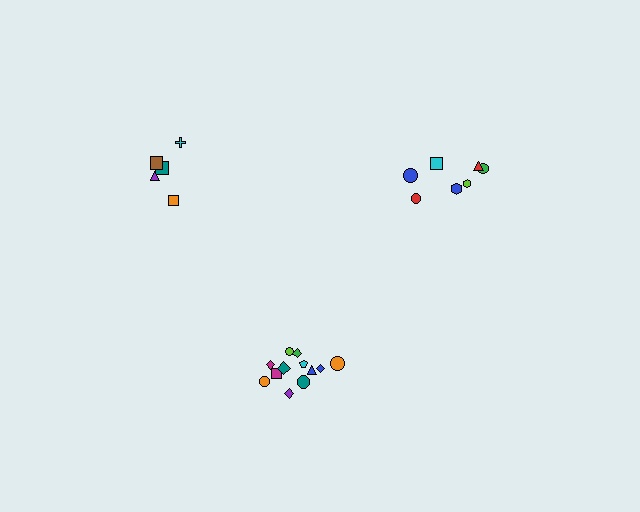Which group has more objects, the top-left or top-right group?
The top-right group.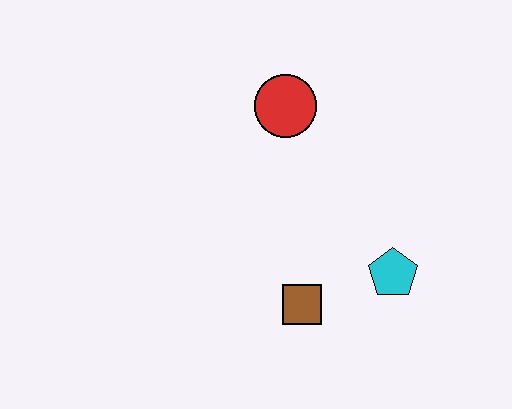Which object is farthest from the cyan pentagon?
The red circle is farthest from the cyan pentagon.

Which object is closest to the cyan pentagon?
The brown square is closest to the cyan pentagon.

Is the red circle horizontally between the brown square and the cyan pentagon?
No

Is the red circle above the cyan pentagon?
Yes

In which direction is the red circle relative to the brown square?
The red circle is above the brown square.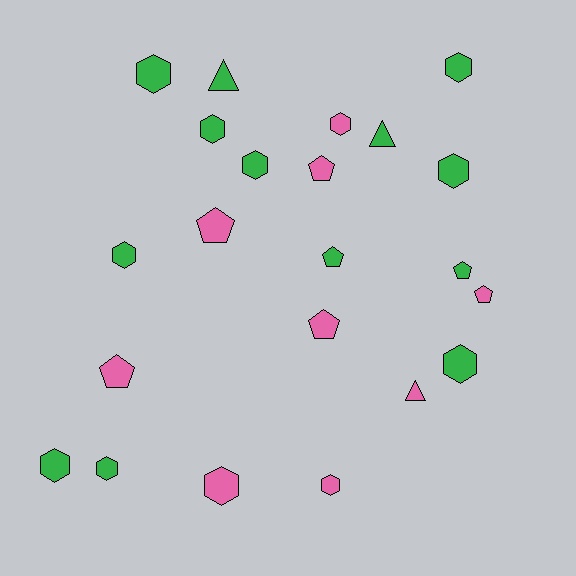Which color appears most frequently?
Green, with 13 objects.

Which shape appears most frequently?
Hexagon, with 12 objects.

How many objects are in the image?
There are 22 objects.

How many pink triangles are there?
There is 1 pink triangle.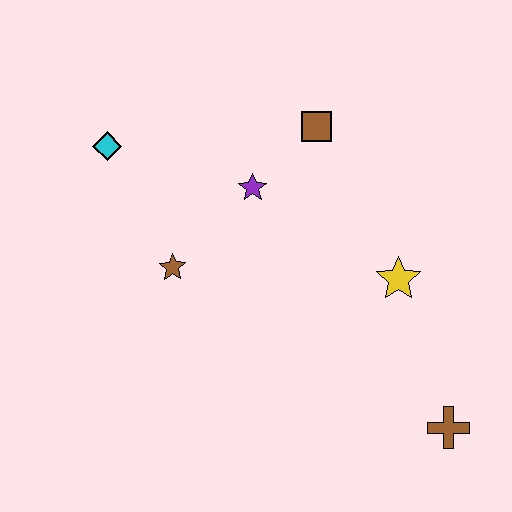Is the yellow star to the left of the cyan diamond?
No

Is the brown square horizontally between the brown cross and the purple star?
Yes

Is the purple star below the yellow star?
No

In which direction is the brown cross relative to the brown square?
The brown cross is below the brown square.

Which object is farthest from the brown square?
The brown cross is farthest from the brown square.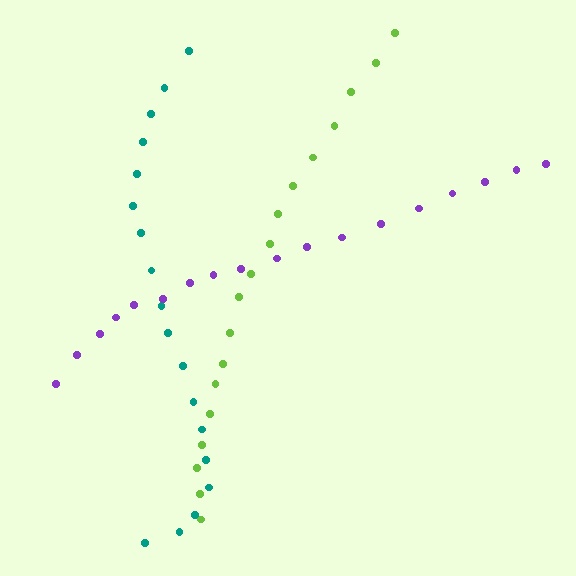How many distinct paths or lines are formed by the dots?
There are 3 distinct paths.